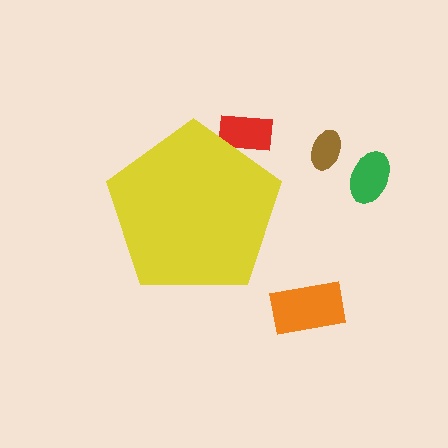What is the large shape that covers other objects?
A yellow pentagon.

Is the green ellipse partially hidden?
No, the green ellipse is fully visible.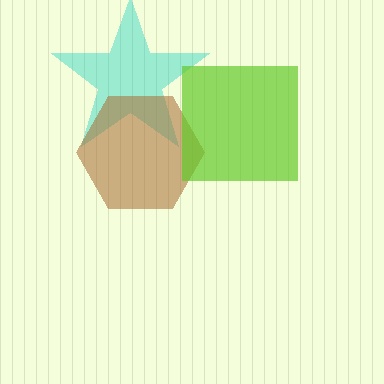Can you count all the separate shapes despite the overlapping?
Yes, there are 3 separate shapes.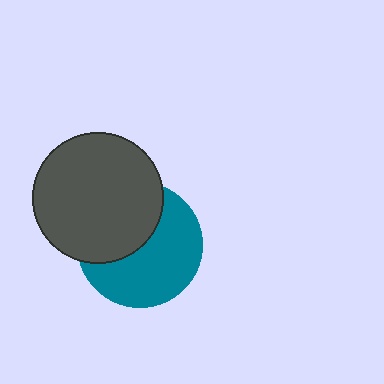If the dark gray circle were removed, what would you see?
You would see the complete teal circle.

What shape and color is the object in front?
The object in front is a dark gray circle.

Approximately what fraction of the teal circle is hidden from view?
Roughly 42% of the teal circle is hidden behind the dark gray circle.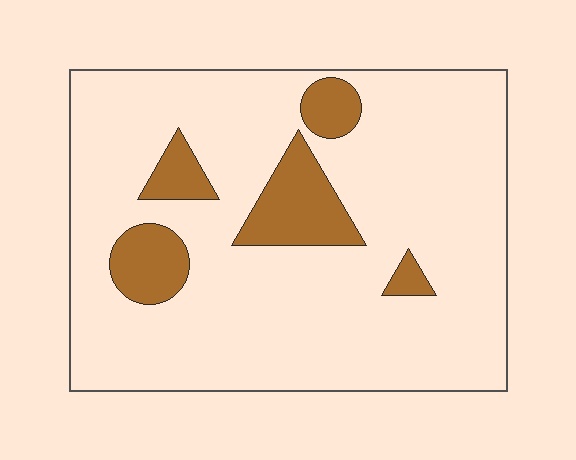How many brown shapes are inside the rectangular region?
5.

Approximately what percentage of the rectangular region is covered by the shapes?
Approximately 15%.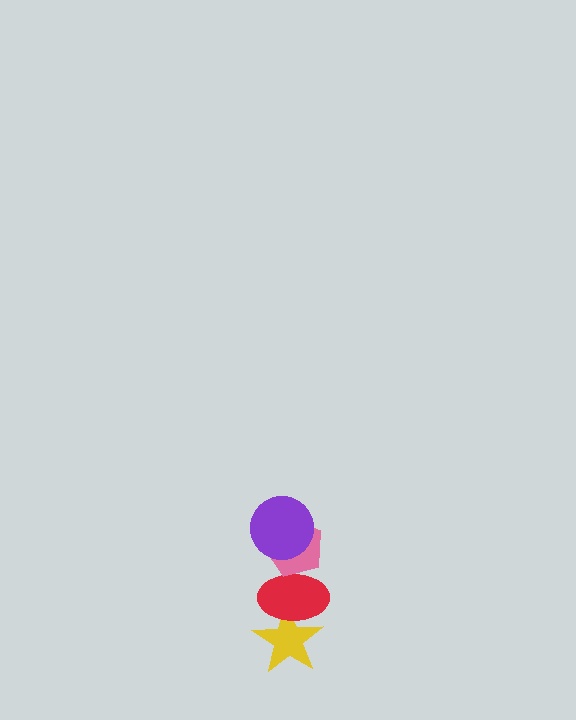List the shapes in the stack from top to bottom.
From top to bottom: the purple circle, the pink pentagon, the red ellipse, the yellow star.